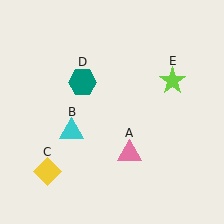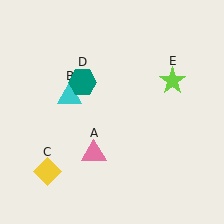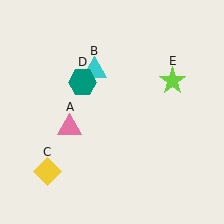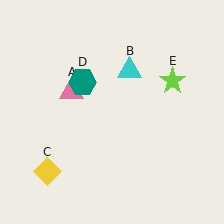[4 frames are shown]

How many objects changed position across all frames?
2 objects changed position: pink triangle (object A), cyan triangle (object B).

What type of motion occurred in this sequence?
The pink triangle (object A), cyan triangle (object B) rotated clockwise around the center of the scene.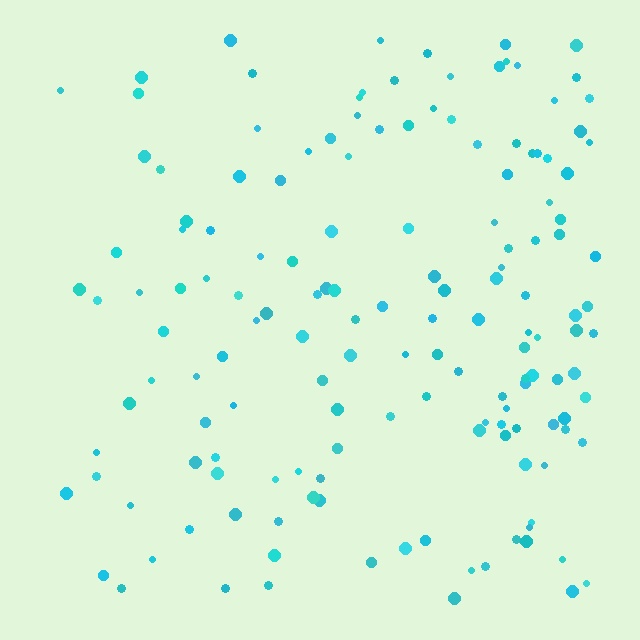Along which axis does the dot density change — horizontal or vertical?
Horizontal.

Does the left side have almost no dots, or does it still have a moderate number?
Still a moderate number, just noticeably fewer than the right.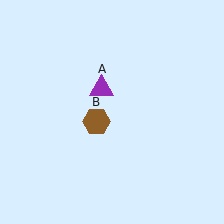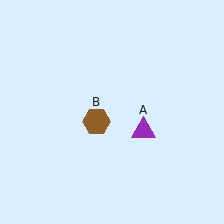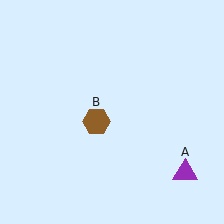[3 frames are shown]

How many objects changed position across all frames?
1 object changed position: purple triangle (object A).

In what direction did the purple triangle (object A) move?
The purple triangle (object A) moved down and to the right.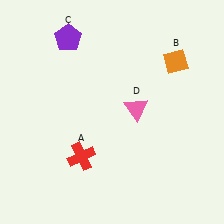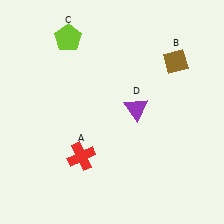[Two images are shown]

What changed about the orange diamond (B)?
In Image 1, B is orange. In Image 2, it changed to brown.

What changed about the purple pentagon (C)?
In Image 1, C is purple. In Image 2, it changed to lime.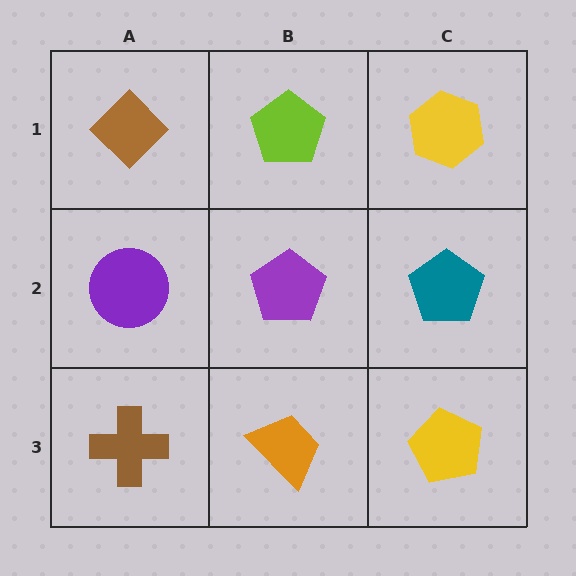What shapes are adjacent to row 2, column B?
A lime pentagon (row 1, column B), an orange trapezoid (row 3, column B), a purple circle (row 2, column A), a teal pentagon (row 2, column C).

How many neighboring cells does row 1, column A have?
2.